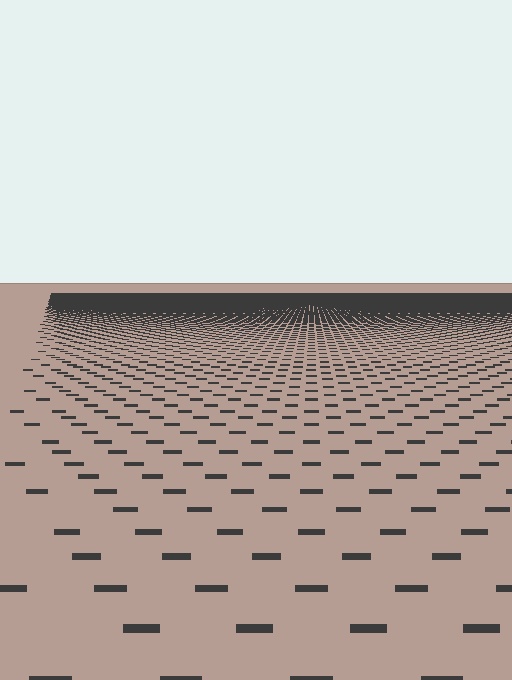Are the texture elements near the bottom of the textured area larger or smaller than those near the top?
Larger. Near the bottom, elements are closer to the viewer and appear at a bigger on-screen size.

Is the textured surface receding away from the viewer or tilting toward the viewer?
The surface is receding away from the viewer. Texture elements get smaller and denser toward the top.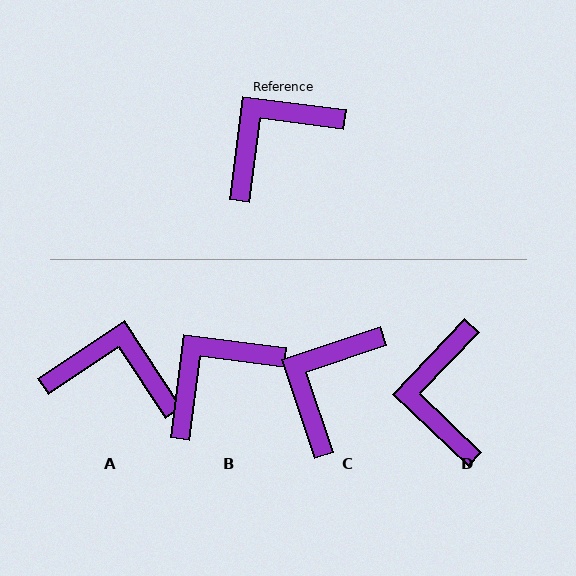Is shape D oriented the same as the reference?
No, it is off by about 54 degrees.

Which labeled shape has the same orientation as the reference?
B.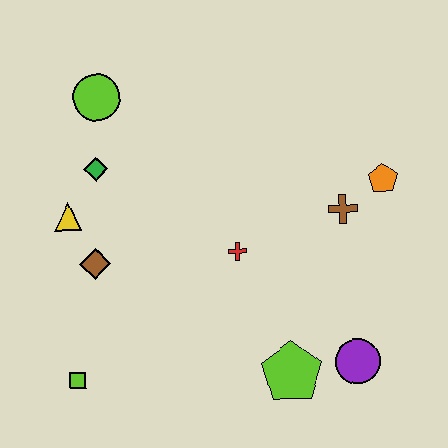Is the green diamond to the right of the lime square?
Yes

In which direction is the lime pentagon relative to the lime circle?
The lime pentagon is below the lime circle.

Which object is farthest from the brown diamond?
The orange pentagon is farthest from the brown diamond.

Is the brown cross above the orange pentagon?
No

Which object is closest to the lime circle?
The green diamond is closest to the lime circle.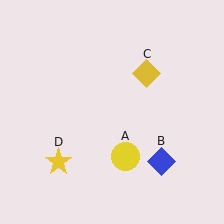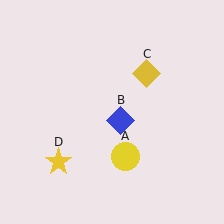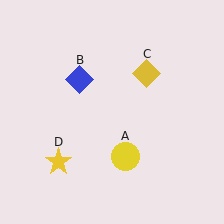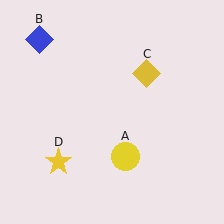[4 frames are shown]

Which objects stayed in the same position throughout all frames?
Yellow circle (object A) and yellow diamond (object C) and yellow star (object D) remained stationary.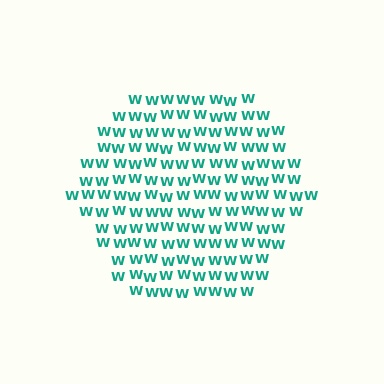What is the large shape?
The large shape is a hexagon.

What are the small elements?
The small elements are letter W's.